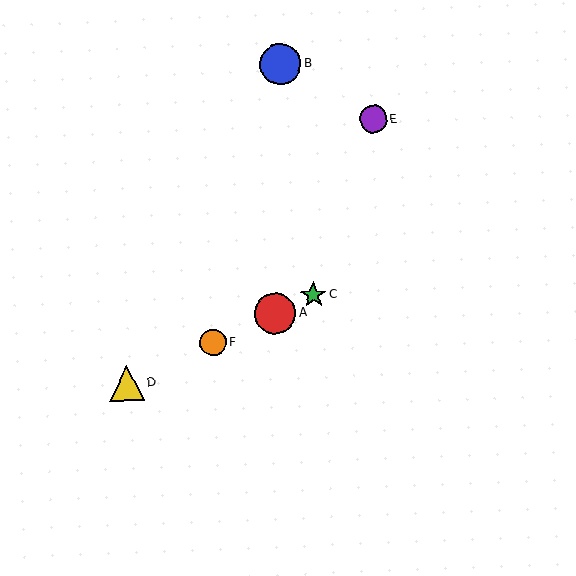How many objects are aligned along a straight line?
4 objects (A, C, D, F) are aligned along a straight line.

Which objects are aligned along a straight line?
Objects A, C, D, F are aligned along a straight line.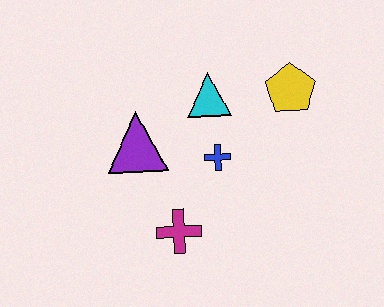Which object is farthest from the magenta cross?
The yellow pentagon is farthest from the magenta cross.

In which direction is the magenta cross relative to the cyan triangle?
The magenta cross is below the cyan triangle.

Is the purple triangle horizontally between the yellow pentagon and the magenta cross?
No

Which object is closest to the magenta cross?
The blue cross is closest to the magenta cross.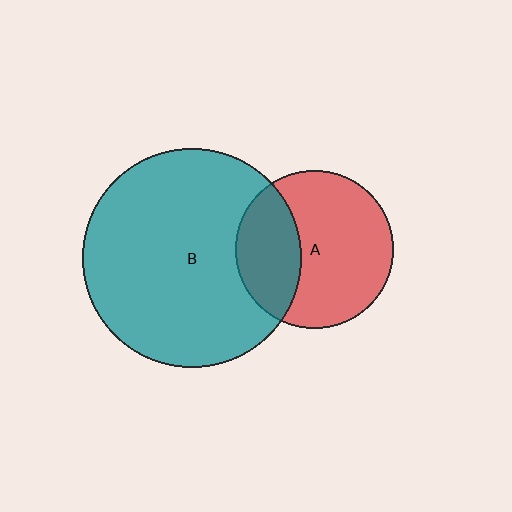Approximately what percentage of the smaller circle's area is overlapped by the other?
Approximately 35%.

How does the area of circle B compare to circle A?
Approximately 1.9 times.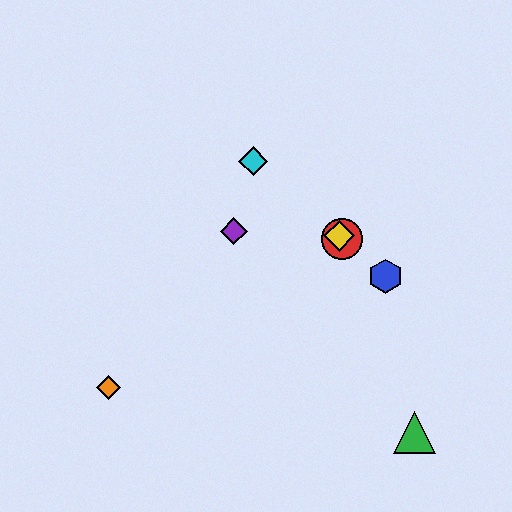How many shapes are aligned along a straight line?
4 shapes (the red circle, the blue hexagon, the yellow diamond, the cyan diamond) are aligned along a straight line.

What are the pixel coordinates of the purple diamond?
The purple diamond is at (234, 231).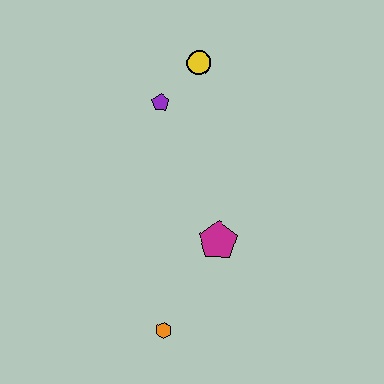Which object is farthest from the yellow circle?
The orange hexagon is farthest from the yellow circle.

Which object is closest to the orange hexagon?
The magenta pentagon is closest to the orange hexagon.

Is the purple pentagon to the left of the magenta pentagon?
Yes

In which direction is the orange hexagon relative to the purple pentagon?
The orange hexagon is below the purple pentagon.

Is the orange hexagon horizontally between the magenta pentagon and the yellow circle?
No